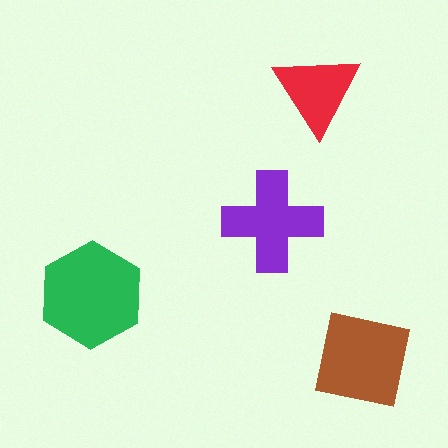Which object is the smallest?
The red triangle.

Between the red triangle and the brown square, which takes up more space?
The brown square.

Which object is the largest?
The green hexagon.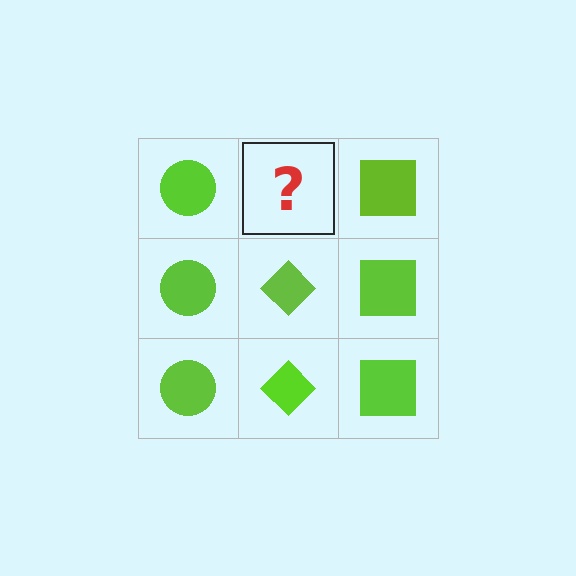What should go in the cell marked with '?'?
The missing cell should contain a lime diamond.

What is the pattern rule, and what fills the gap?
The rule is that each column has a consistent shape. The gap should be filled with a lime diamond.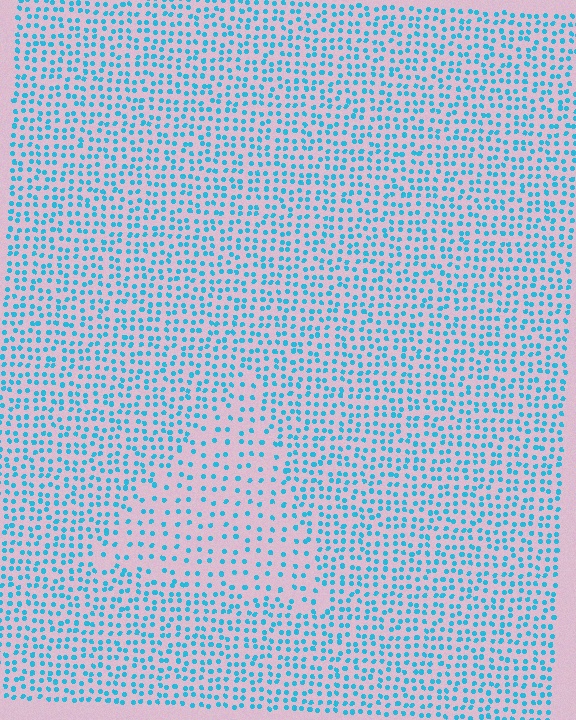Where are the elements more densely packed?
The elements are more densely packed outside the triangle boundary.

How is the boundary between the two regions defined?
The boundary is defined by a change in element density (approximately 2.0x ratio). All elements are the same color, size, and shape.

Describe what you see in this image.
The image contains small cyan elements arranged at two different densities. A triangle-shaped region is visible where the elements are less densely packed than the surrounding area.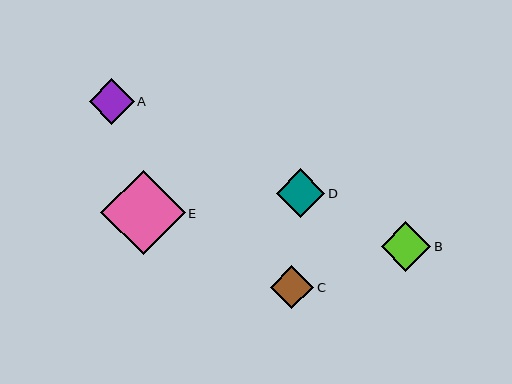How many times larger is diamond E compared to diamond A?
Diamond E is approximately 1.9 times the size of diamond A.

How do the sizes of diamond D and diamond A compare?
Diamond D and diamond A are approximately the same size.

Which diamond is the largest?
Diamond E is the largest with a size of approximately 84 pixels.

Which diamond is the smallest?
Diamond C is the smallest with a size of approximately 44 pixels.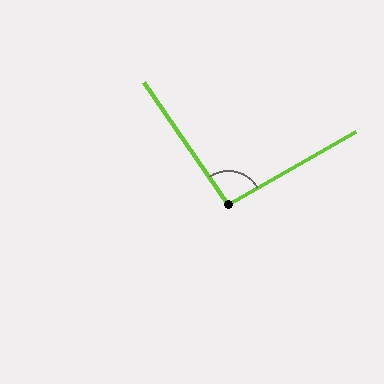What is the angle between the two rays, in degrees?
Approximately 95 degrees.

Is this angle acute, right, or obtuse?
It is approximately a right angle.